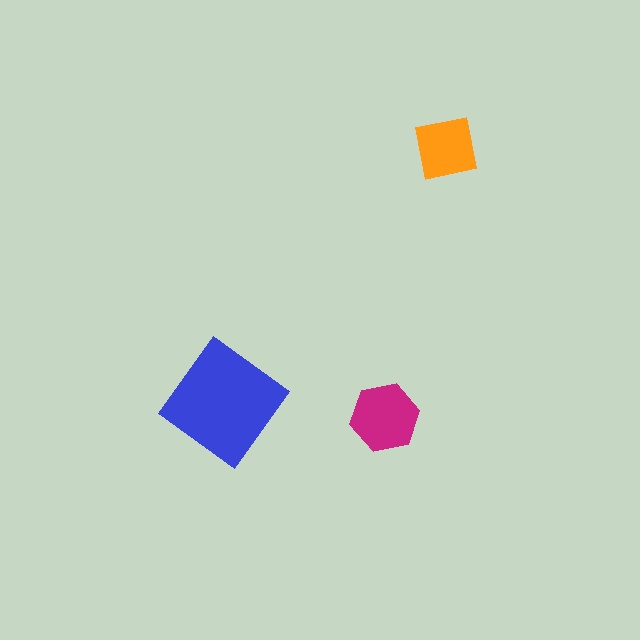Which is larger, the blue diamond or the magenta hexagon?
The blue diamond.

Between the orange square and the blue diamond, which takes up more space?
The blue diamond.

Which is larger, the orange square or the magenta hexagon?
The magenta hexagon.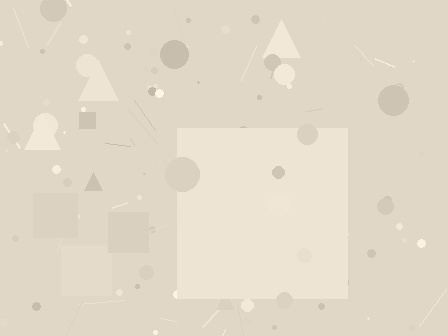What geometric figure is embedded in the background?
A square is embedded in the background.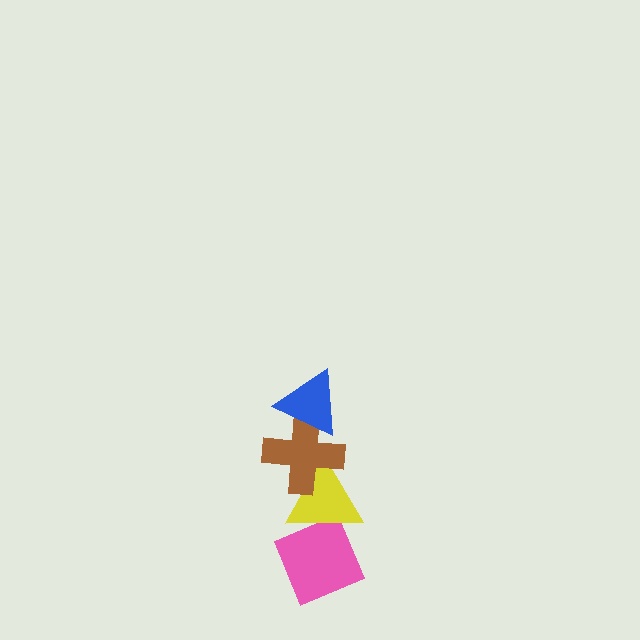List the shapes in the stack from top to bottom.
From top to bottom: the blue triangle, the brown cross, the yellow triangle, the pink diamond.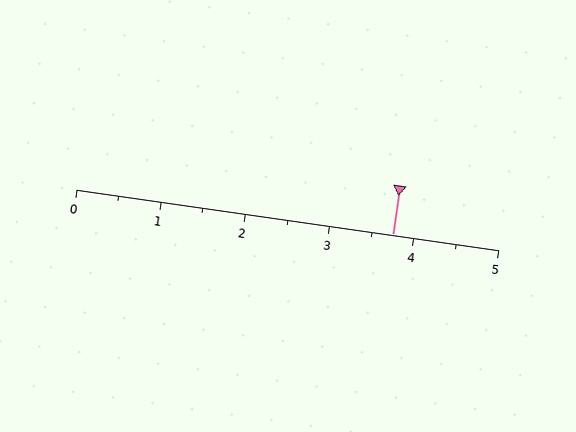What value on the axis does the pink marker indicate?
The marker indicates approximately 3.8.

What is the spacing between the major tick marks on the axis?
The major ticks are spaced 1 apart.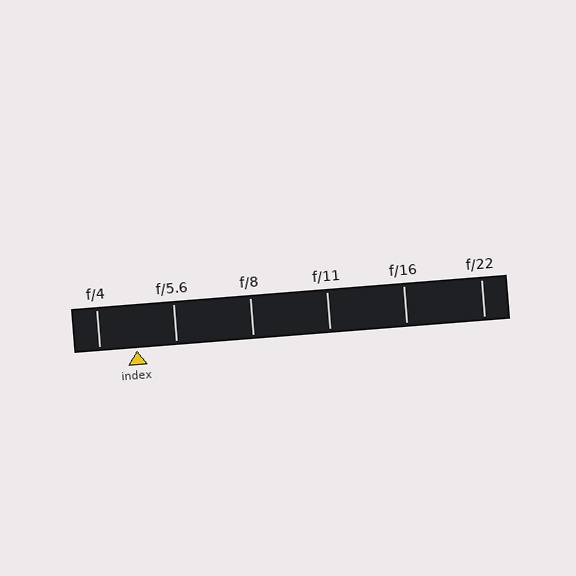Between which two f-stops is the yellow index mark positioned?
The index mark is between f/4 and f/5.6.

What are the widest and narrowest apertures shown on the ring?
The widest aperture shown is f/4 and the narrowest is f/22.